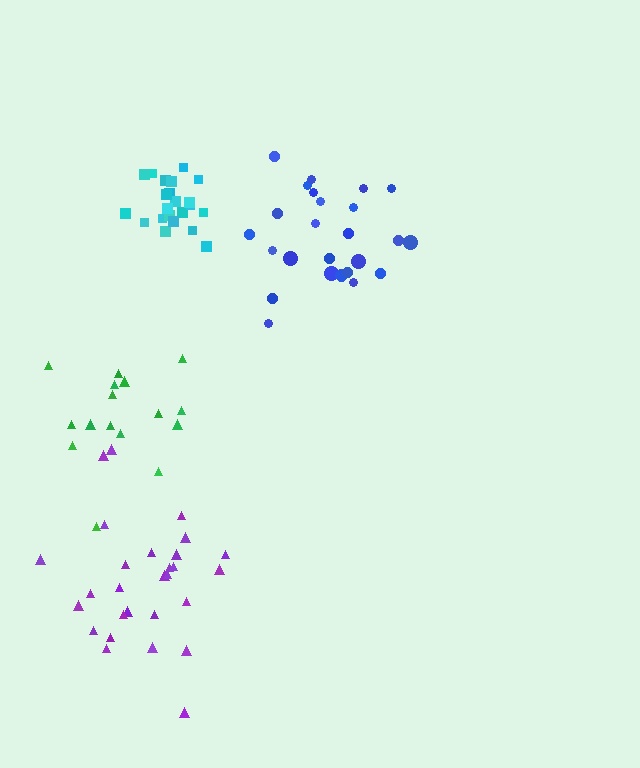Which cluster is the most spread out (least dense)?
Green.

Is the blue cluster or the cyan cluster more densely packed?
Cyan.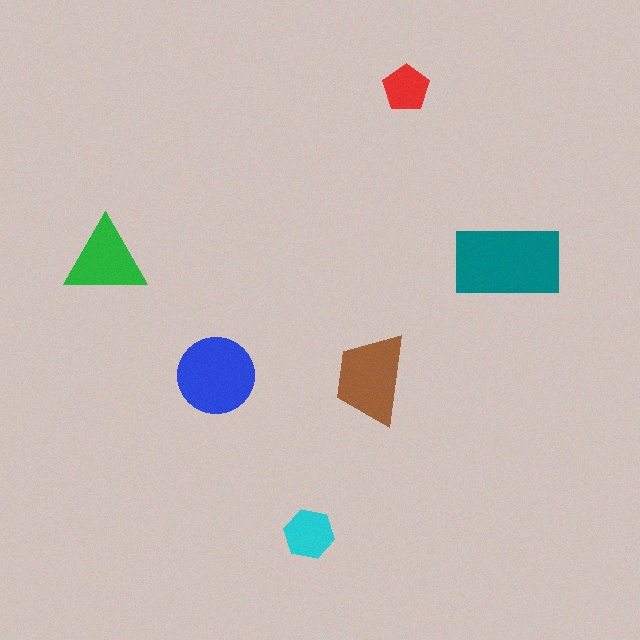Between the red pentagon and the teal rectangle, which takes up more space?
The teal rectangle.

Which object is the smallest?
The red pentagon.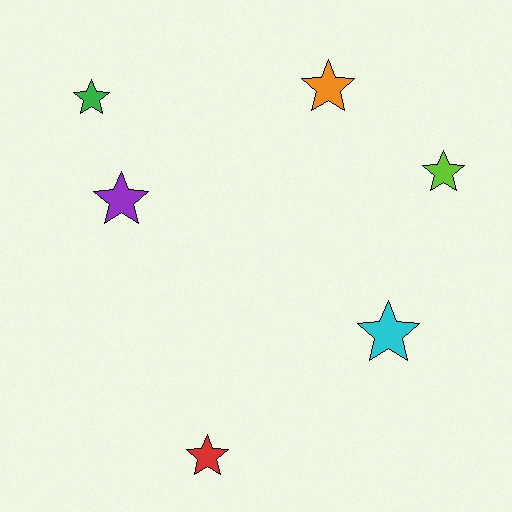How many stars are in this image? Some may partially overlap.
There are 6 stars.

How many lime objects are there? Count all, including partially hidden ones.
There is 1 lime object.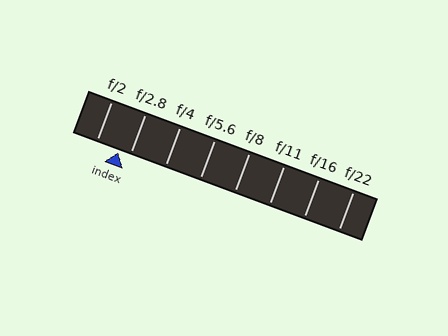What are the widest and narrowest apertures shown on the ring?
The widest aperture shown is f/2 and the narrowest is f/22.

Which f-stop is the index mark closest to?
The index mark is closest to f/2.8.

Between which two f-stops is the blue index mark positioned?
The index mark is between f/2 and f/2.8.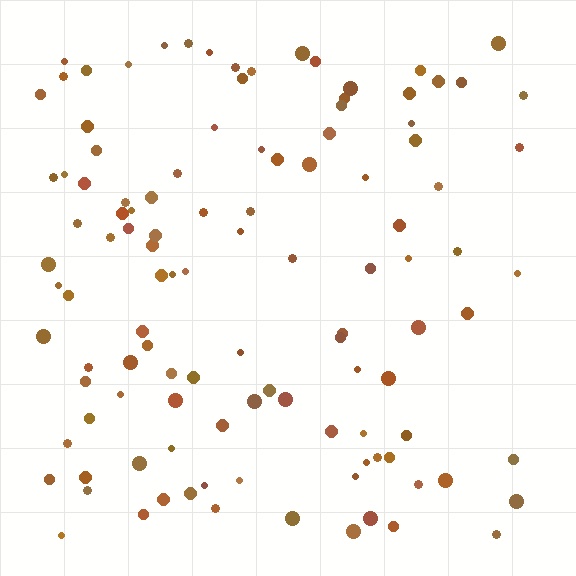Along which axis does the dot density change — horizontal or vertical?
Horizontal.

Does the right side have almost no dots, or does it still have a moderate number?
Still a moderate number, just noticeably fewer than the left.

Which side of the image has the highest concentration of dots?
The left.